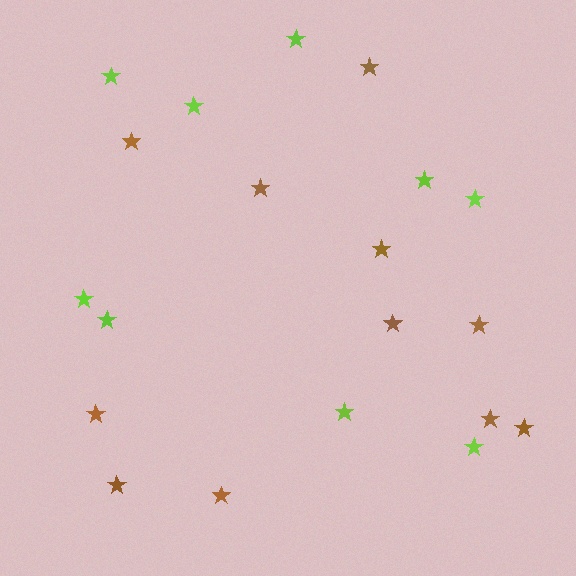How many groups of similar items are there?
There are 2 groups: one group of lime stars (9) and one group of brown stars (11).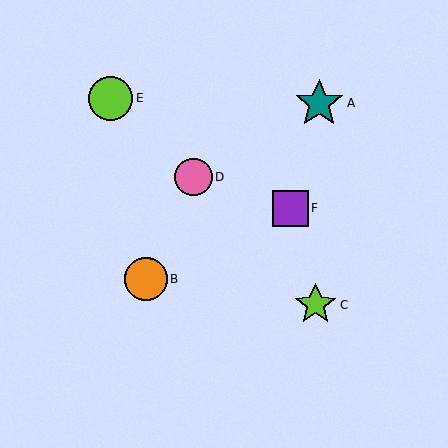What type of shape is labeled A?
Shape A is a teal star.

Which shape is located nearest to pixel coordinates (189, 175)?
The pink circle (labeled D) at (193, 177) is nearest to that location.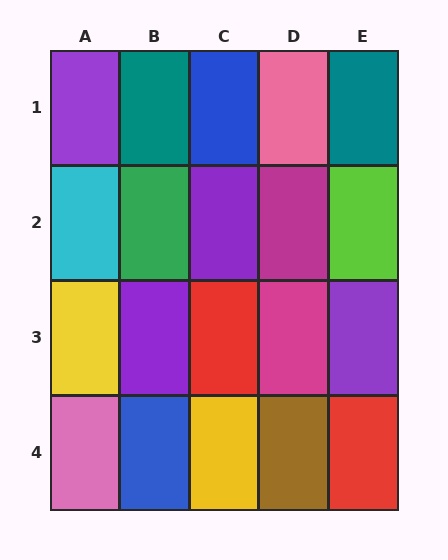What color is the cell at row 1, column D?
Pink.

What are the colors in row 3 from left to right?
Yellow, purple, red, magenta, purple.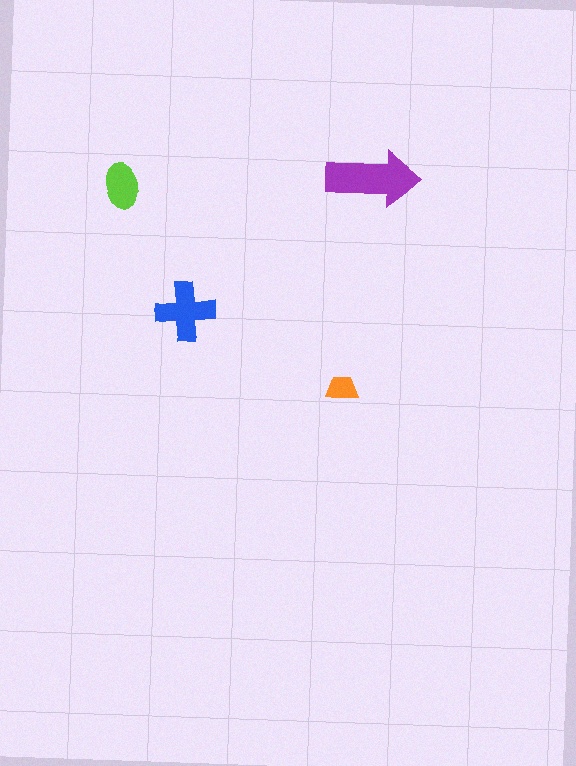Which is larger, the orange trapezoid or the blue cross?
The blue cross.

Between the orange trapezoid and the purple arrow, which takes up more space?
The purple arrow.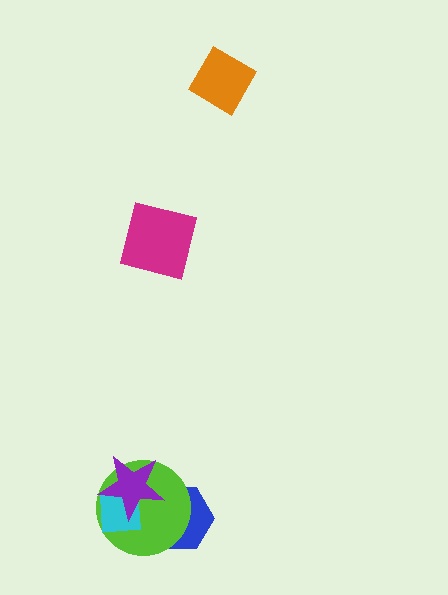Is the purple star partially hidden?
No, no other shape covers it.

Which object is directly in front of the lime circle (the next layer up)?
The cyan square is directly in front of the lime circle.